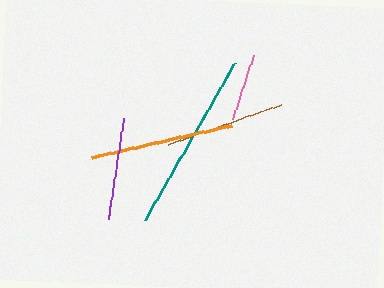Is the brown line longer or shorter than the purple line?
The brown line is longer than the purple line.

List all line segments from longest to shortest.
From longest to shortest: teal, orange, brown, purple, pink.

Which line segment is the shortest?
The pink line is the shortest at approximately 67 pixels.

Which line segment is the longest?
The teal line is the longest at approximately 181 pixels.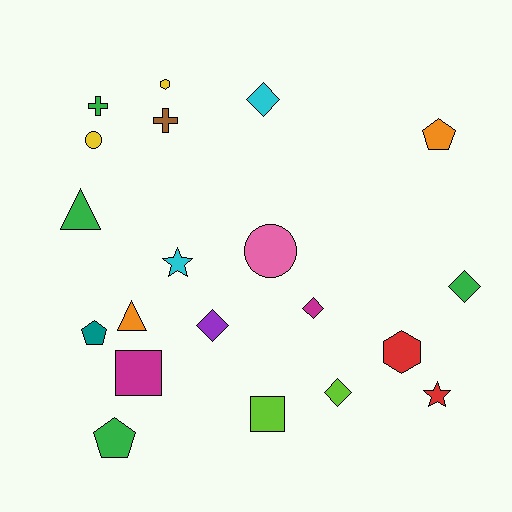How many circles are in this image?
There are 2 circles.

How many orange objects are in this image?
There are 2 orange objects.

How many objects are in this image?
There are 20 objects.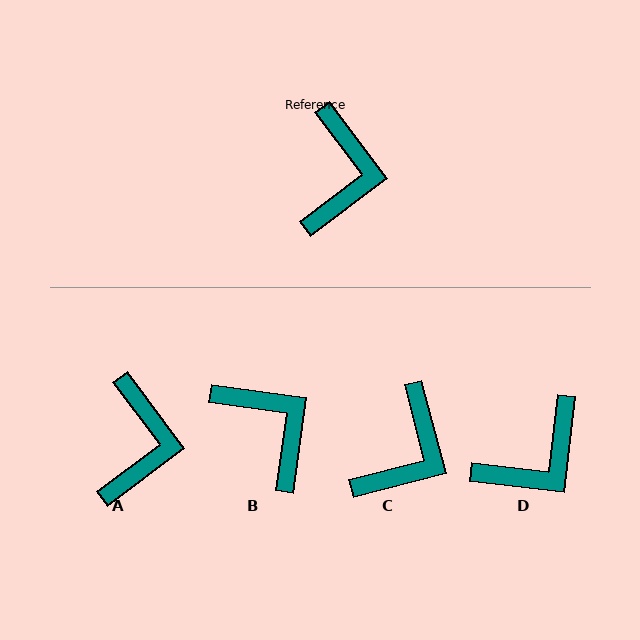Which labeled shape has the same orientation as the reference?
A.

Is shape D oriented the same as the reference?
No, it is off by about 44 degrees.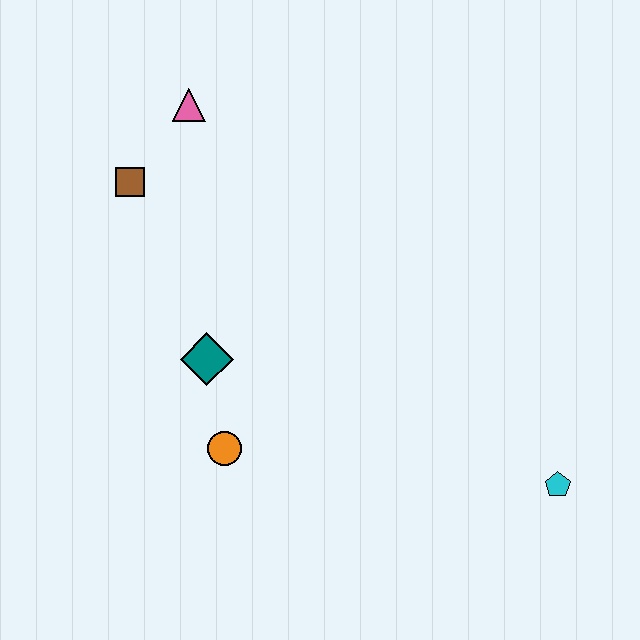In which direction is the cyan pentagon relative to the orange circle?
The cyan pentagon is to the right of the orange circle.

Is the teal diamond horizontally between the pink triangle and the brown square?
No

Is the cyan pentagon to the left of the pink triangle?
No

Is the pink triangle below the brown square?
No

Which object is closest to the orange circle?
The teal diamond is closest to the orange circle.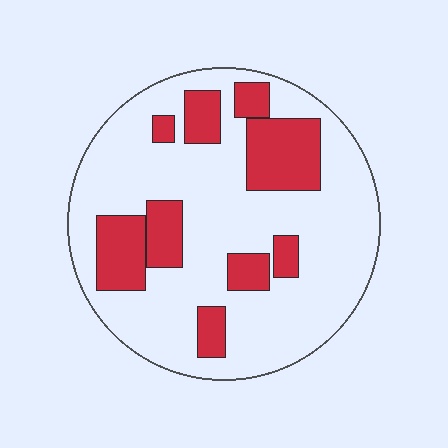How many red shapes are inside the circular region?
9.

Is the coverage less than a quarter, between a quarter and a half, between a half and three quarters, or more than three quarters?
Between a quarter and a half.